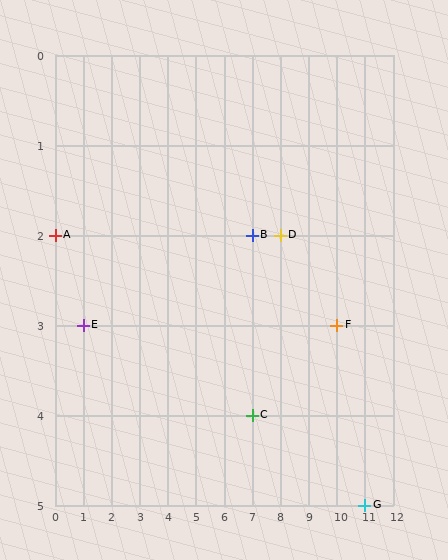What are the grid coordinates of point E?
Point E is at grid coordinates (1, 3).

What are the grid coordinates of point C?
Point C is at grid coordinates (7, 4).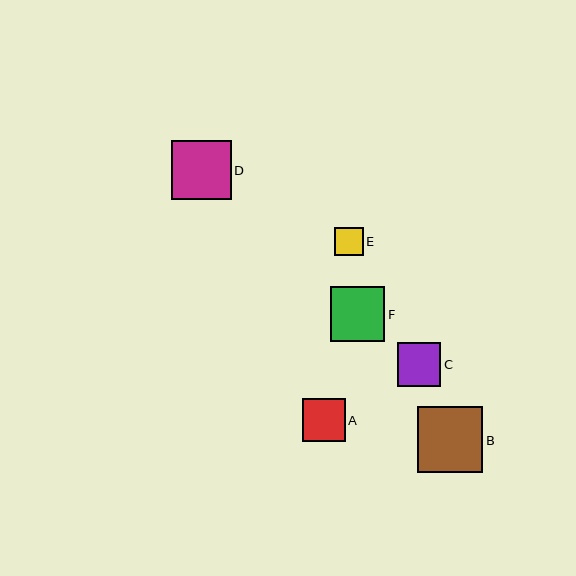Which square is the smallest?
Square E is the smallest with a size of approximately 29 pixels.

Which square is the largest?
Square B is the largest with a size of approximately 65 pixels.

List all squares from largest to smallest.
From largest to smallest: B, D, F, C, A, E.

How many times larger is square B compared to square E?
Square B is approximately 2.3 times the size of square E.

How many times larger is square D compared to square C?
Square D is approximately 1.4 times the size of square C.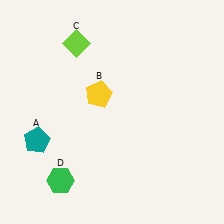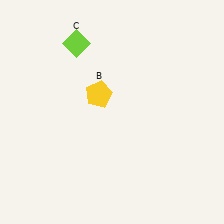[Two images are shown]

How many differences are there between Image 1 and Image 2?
There are 2 differences between the two images.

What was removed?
The teal pentagon (A), the green hexagon (D) were removed in Image 2.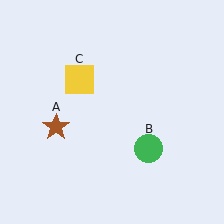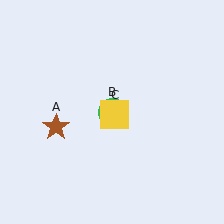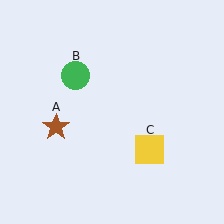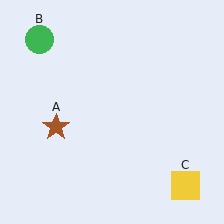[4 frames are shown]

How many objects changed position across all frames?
2 objects changed position: green circle (object B), yellow square (object C).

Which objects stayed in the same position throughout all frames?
Brown star (object A) remained stationary.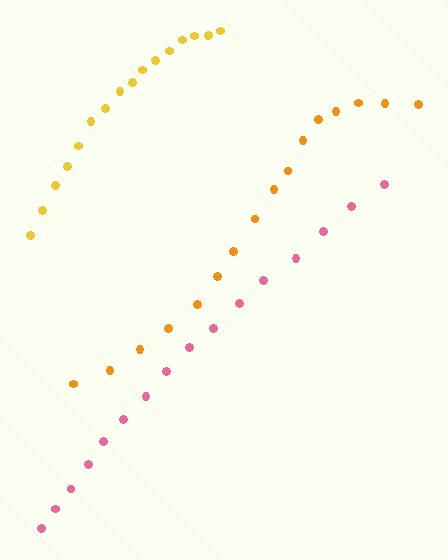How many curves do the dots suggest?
There are 3 distinct paths.